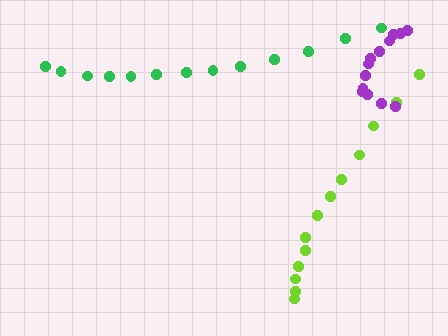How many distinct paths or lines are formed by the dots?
There are 3 distinct paths.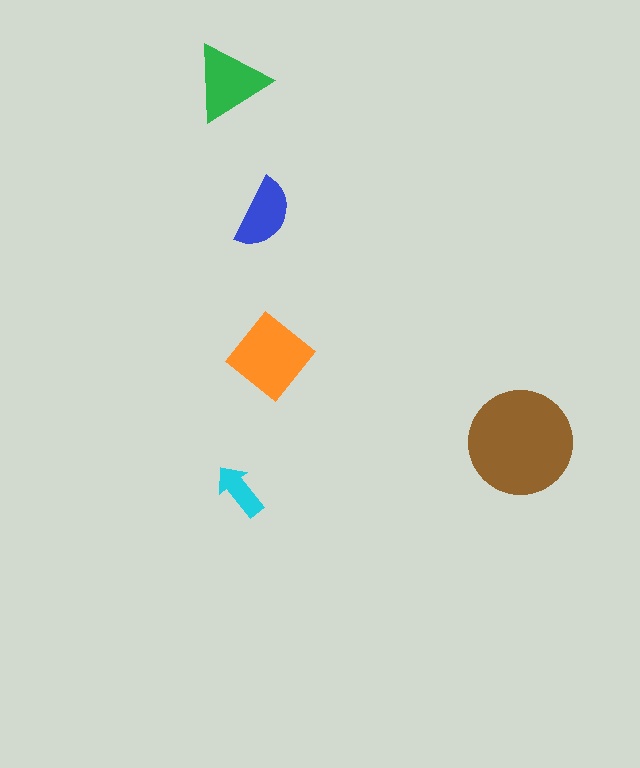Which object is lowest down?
The cyan arrow is bottommost.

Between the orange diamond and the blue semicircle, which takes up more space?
The orange diamond.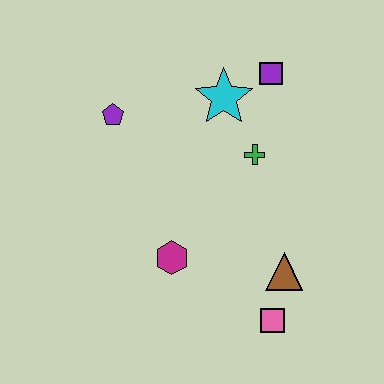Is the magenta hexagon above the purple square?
No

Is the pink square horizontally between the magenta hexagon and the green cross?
No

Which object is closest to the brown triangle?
The pink square is closest to the brown triangle.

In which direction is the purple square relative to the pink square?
The purple square is above the pink square.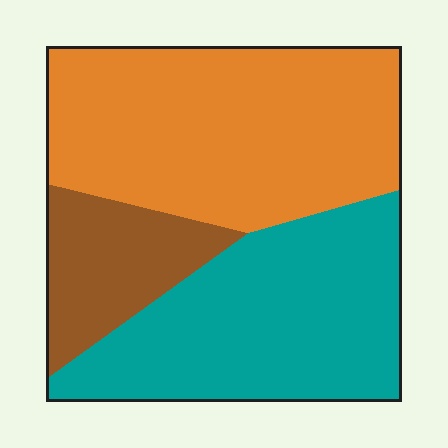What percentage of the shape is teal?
Teal covers about 40% of the shape.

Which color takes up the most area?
Orange, at roughly 45%.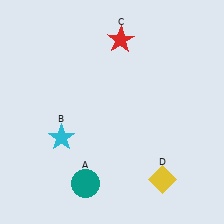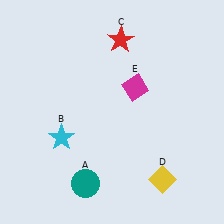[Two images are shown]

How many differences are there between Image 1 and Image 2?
There is 1 difference between the two images.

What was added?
A magenta diamond (E) was added in Image 2.